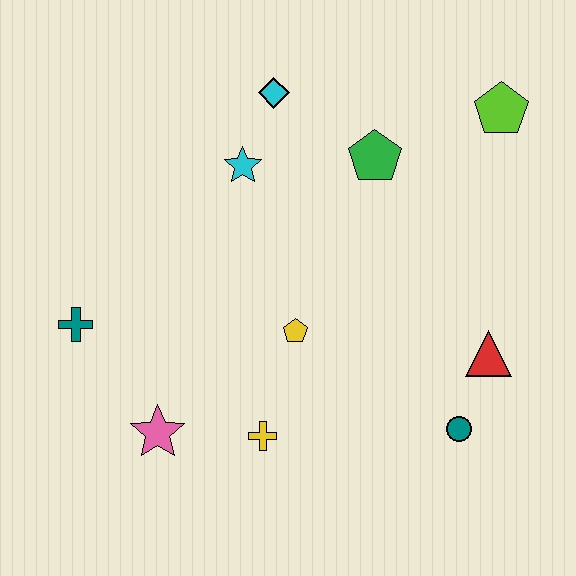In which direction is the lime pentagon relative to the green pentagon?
The lime pentagon is to the right of the green pentagon.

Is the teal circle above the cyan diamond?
No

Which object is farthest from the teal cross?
The lime pentagon is farthest from the teal cross.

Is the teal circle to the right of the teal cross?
Yes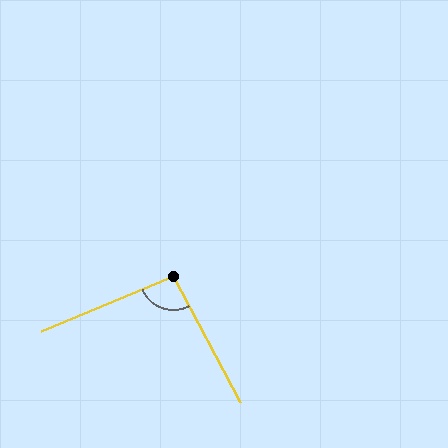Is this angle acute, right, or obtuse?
It is obtuse.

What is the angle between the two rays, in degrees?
Approximately 96 degrees.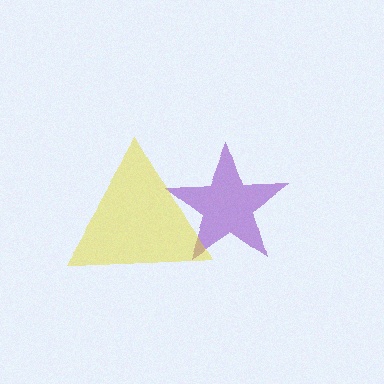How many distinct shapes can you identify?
There are 2 distinct shapes: a purple star, a yellow triangle.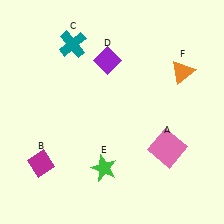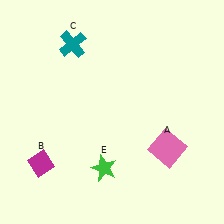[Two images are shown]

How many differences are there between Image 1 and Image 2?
There are 2 differences between the two images.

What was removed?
The orange triangle (F), the purple diamond (D) were removed in Image 2.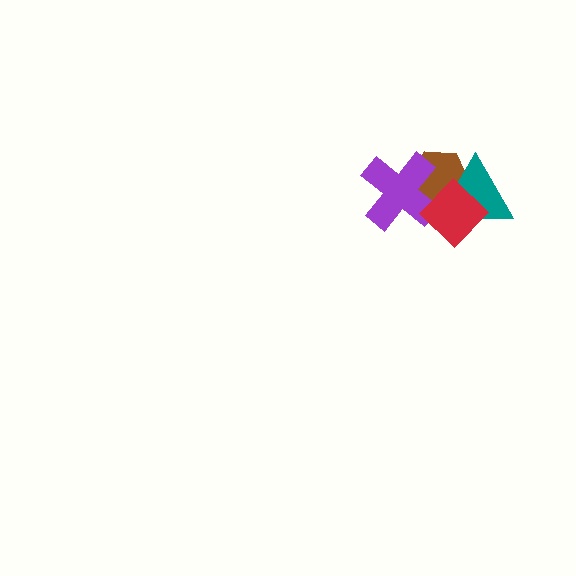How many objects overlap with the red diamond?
3 objects overlap with the red diamond.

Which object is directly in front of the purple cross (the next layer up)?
The teal triangle is directly in front of the purple cross.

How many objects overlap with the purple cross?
3 objects overlap with the purple cross.